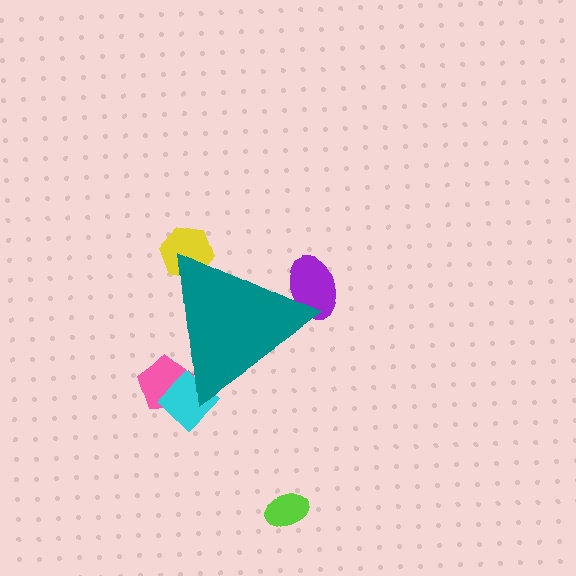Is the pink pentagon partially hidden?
Yes, the pink pentagon is partially hidden behind the teal triangle.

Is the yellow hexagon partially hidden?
Yes, the yellow hexagon is partially hidden behind the teal triangle.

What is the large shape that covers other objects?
A teal triangle.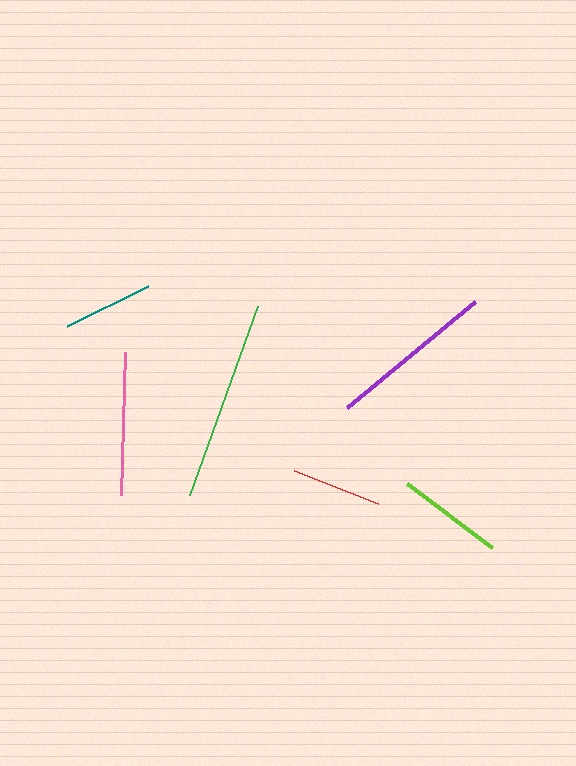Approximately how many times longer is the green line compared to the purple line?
The green line is approximately 1.2 times the length of the purple line.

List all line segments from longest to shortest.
From longest to shortest: green, purple, pink, lime, red, teal.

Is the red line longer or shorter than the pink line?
The pink line is longer than the red line.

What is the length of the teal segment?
The teal segment is approximately 90 pixels long.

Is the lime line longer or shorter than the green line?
The green line is longer than the lime line.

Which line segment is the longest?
The green line is the longest at approximately 200 pixels.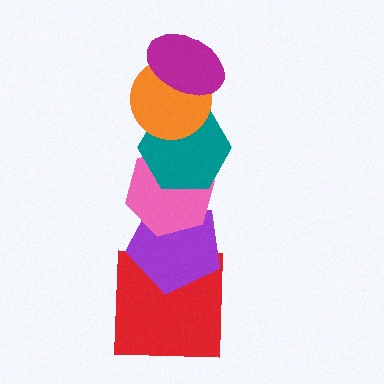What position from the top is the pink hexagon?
The pink hexagon is 4th from the top.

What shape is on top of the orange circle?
The magenta ellipse is on top of the orange circle.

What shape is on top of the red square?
The purple pentagon is on top of the red square.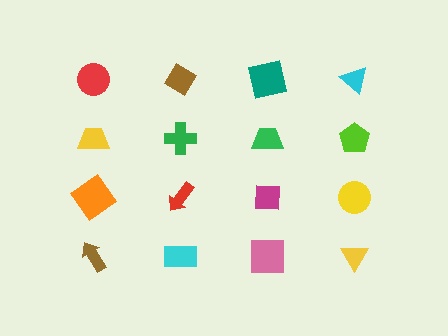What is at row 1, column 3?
A teal square.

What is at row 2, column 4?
A lime pentagon.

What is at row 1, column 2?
A brown diamond.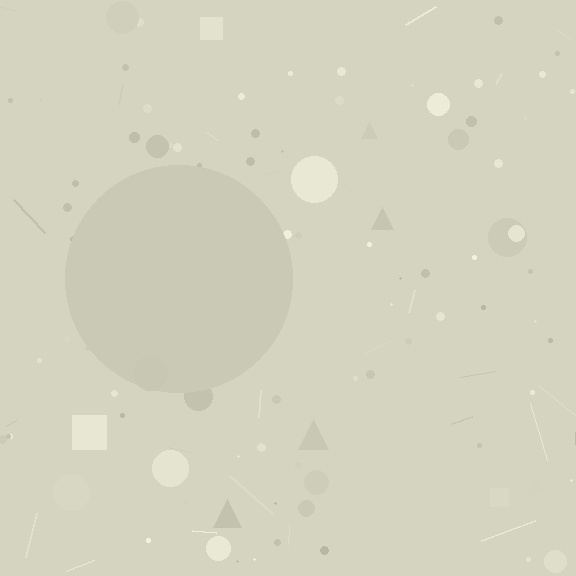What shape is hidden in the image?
A circle is hidden in the image.